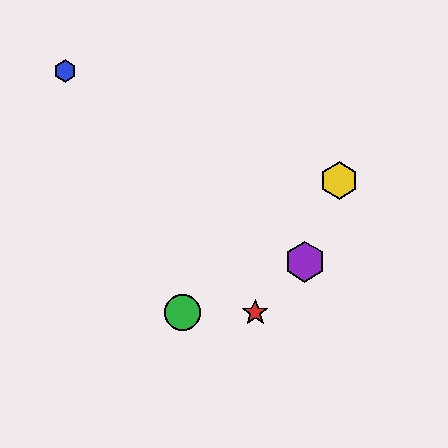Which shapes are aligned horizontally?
The red star, the green circle are aligned horizontally.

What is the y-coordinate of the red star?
The red star is at y≈313.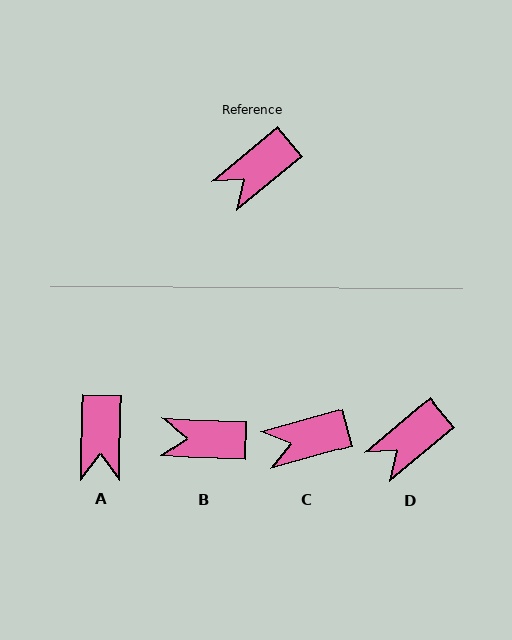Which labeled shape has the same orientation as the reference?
D.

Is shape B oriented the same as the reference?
No, it is off by about 42 degrees.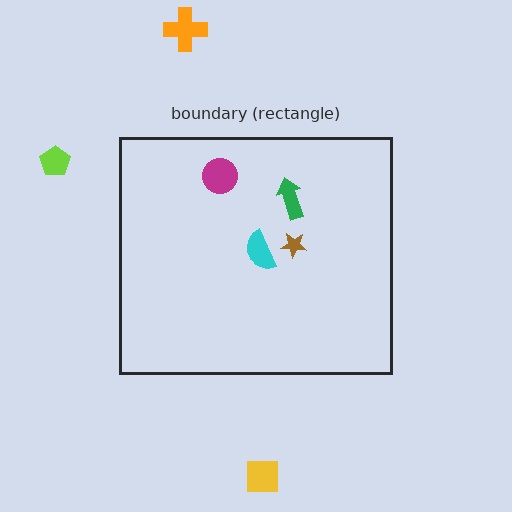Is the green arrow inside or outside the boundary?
Inside.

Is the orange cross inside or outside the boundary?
Outside.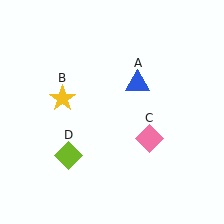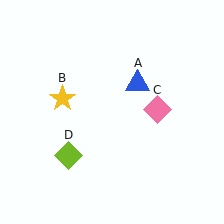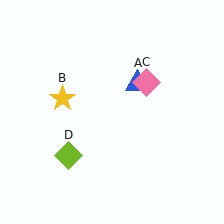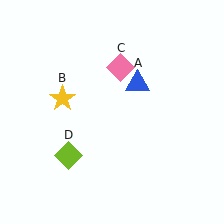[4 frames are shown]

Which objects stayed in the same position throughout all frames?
Blue triangle (object A) and yellow star (object B) and lime diamond (object D) remained stationary.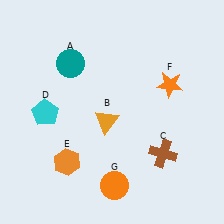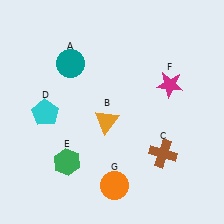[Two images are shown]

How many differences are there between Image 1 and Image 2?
There are 2 differences between the two images.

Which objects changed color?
E changed from orange to green. F changed from orange to magenta.